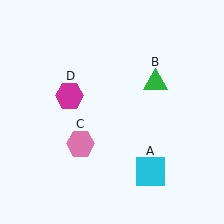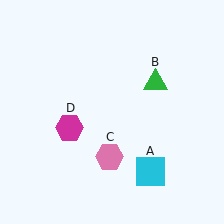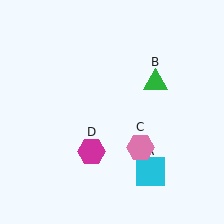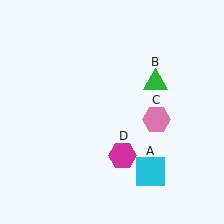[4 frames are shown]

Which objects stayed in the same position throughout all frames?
Cyan square (object A) and green triangle (object B) remained stationary.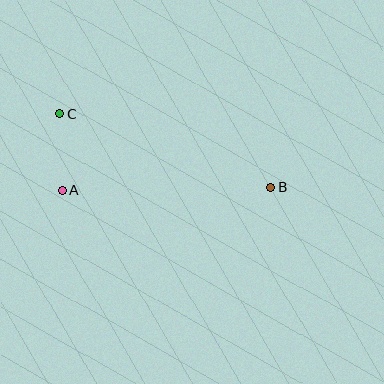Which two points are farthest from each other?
Points B and C are farthest from each other.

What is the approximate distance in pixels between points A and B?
The distance between A and B is approximately 208 pixels.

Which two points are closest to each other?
Points A and C are closest to each other.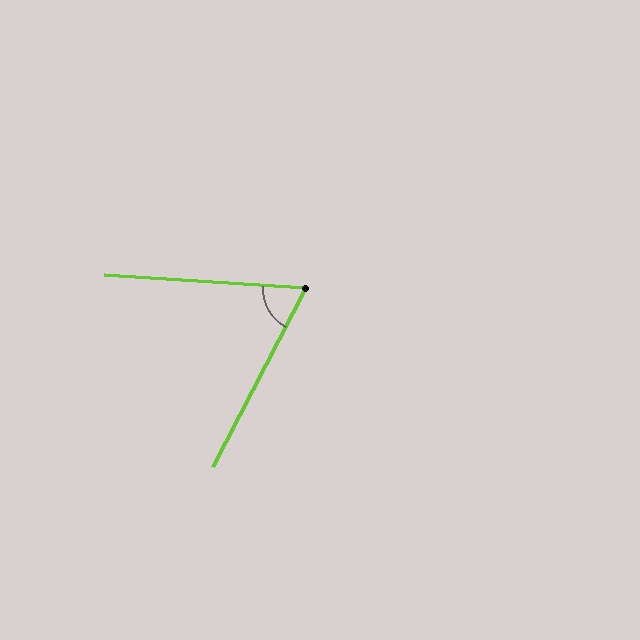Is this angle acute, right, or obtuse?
It is acute.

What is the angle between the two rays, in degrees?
Approximately 66 degrees.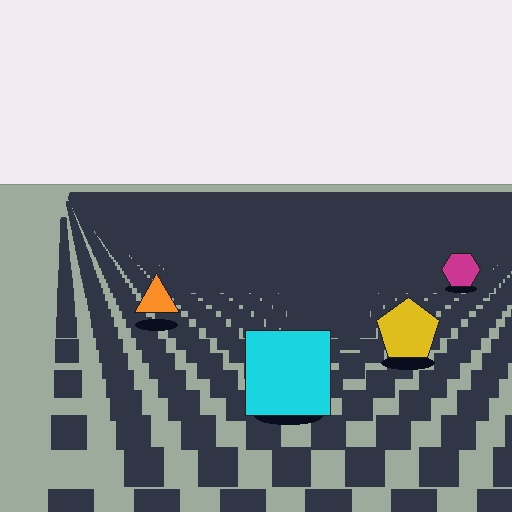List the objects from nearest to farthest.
From nearest to farthest: the cyan square, the yellow pentagon, the orange triangle, the magenta hexagon.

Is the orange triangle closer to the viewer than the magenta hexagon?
Yes. The orange triangle is closer — you can tell from the texture gradient: the ground texture is coarser near it.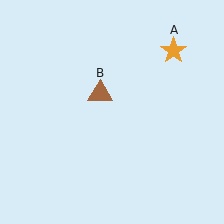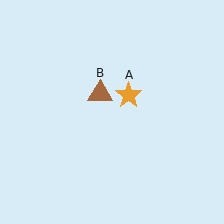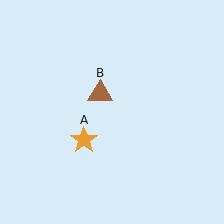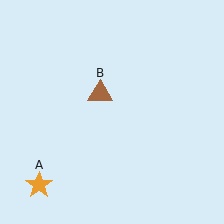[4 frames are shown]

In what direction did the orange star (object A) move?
The orange star (object A) moved down and to the left.